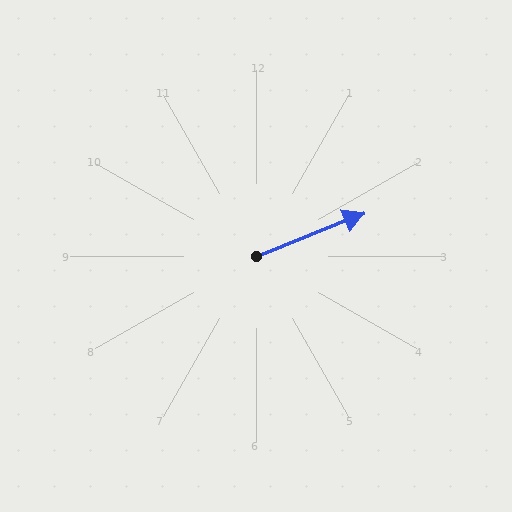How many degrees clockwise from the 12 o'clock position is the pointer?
Approximately 68 degrees.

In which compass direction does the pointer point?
East.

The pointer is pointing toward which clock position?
Roughly 2 o'clock.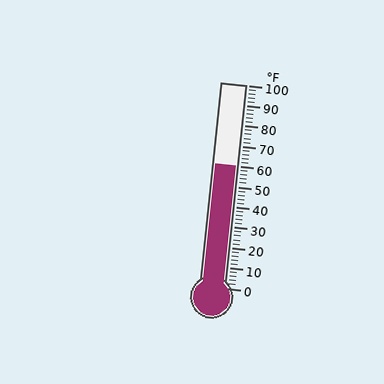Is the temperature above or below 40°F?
The temperature is above 40°F.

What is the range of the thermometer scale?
The thermometer scale ranges from 0°F to 100°F.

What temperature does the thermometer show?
The thermometer shows approximately 60°F.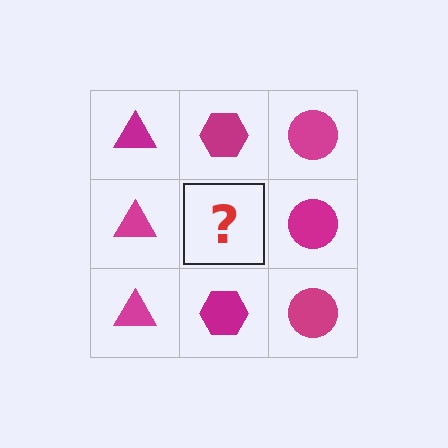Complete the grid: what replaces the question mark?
The question mark should be replaced with a magenta hexagon.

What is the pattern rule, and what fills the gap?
The rule is that each column has a consistent shape. The gap should be filled with a magenta hexagon.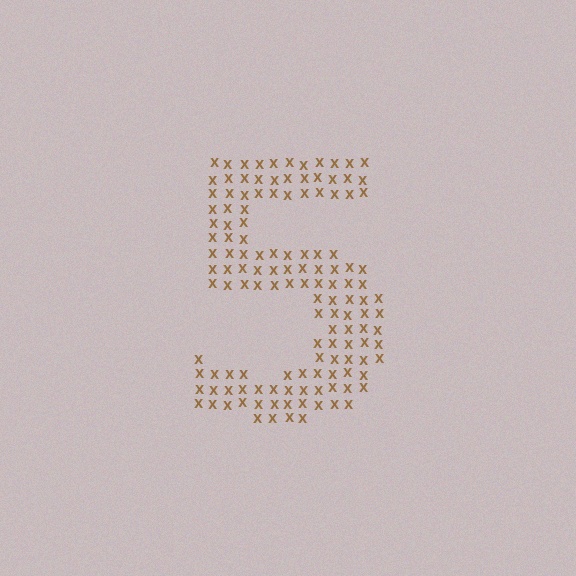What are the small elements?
The small elements are letter X's.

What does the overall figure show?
The overall figure shows the digit 5.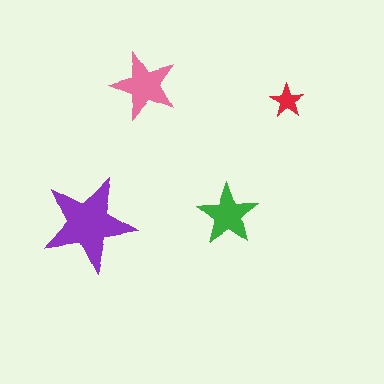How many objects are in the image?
There are 4 objects in the image.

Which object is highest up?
The pink star is topmost.